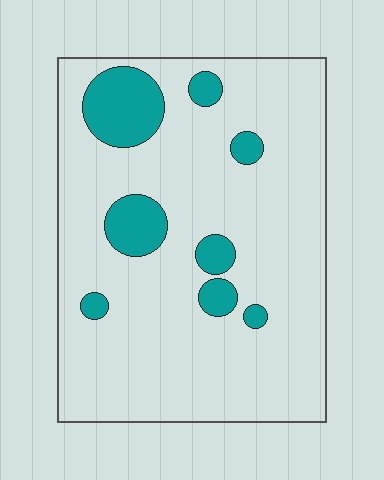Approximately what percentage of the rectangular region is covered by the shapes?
Approximately 15%.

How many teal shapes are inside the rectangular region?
8.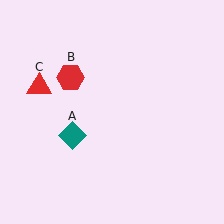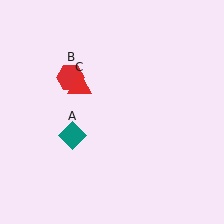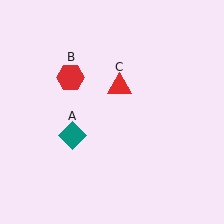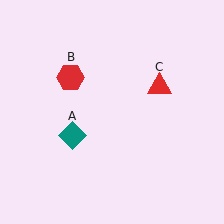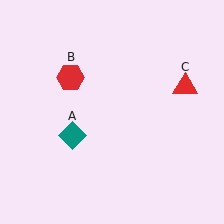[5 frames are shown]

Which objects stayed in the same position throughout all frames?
Teal diamond (object A) and red hexagon (object B) remained stationary.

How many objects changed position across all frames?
1 object changed position: red triangle (object C).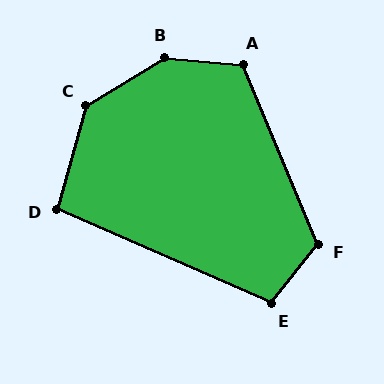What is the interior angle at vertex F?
Approximately 119 degrees (obtuse).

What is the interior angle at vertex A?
Approximately 118 degrees (obtuse).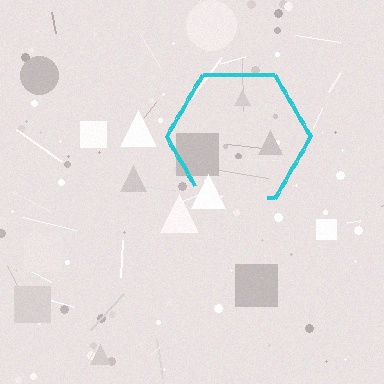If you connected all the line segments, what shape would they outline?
They would outline a hexagon.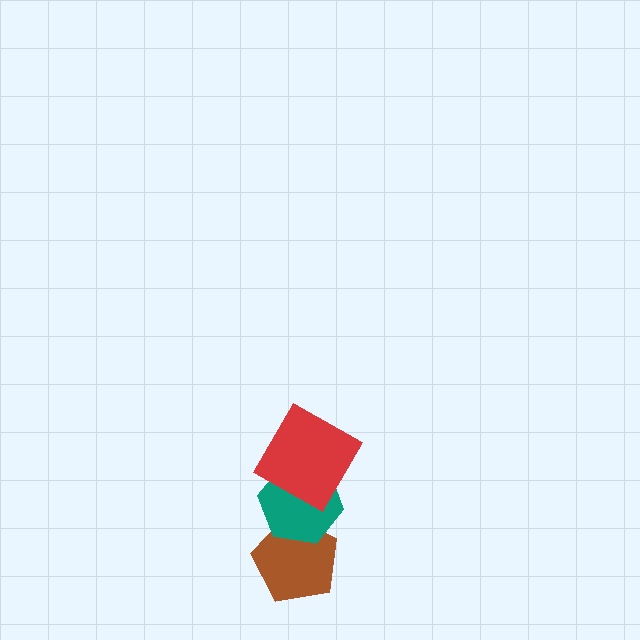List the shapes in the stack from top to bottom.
From top to bottom: the red square, the teal hexagon, the brown pentagon.